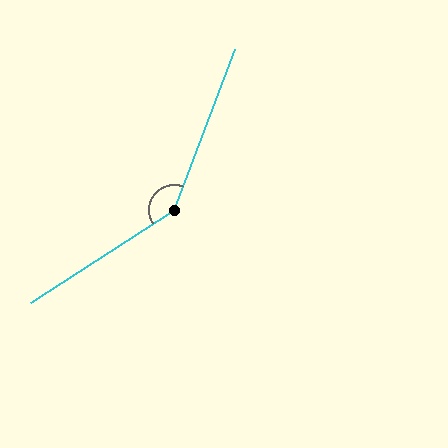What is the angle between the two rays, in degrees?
Approximately 144 degrees.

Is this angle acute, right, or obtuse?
It is obtuse.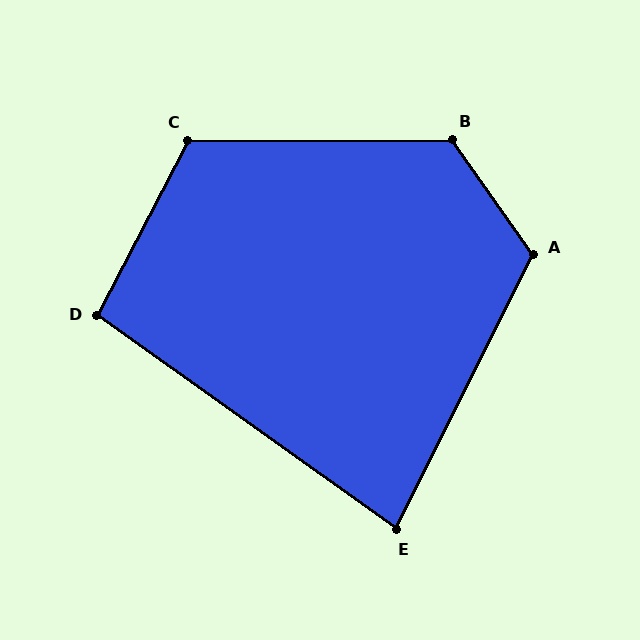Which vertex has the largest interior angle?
B, at approximately 125 degrees.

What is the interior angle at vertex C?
Approximately 117 degrees (obtuse).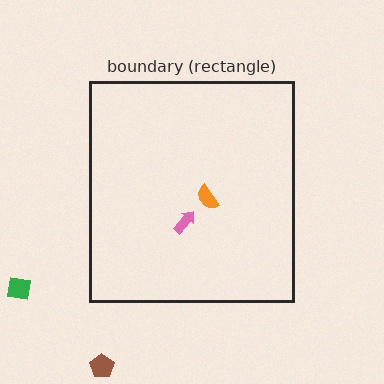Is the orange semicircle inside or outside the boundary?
Inside.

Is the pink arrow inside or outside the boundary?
Inside.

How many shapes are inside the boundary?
2 inside, 2 outside.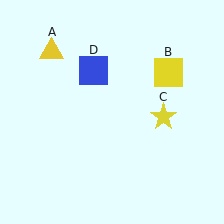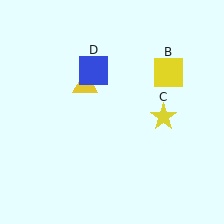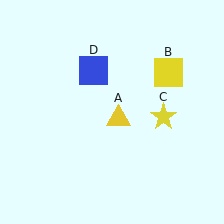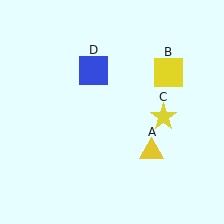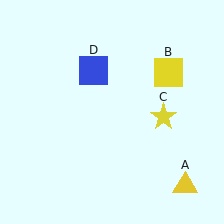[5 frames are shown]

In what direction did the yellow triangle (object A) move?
The yellow triangle (object A) moved down and to the right.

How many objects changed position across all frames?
1 object changed position: yellow triangle (object A).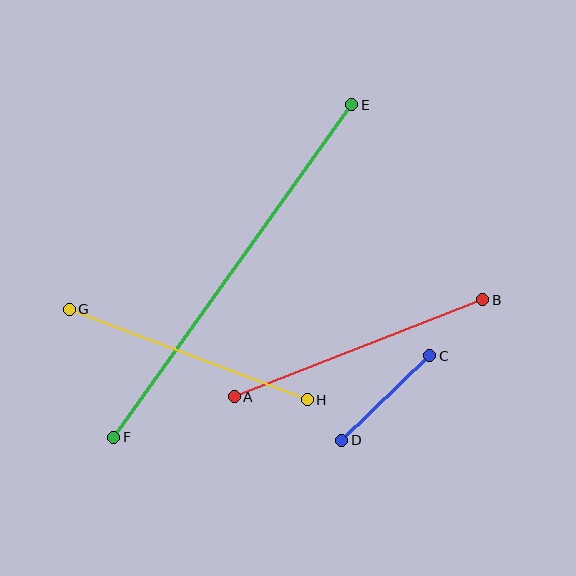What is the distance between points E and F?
The distance is approximately 409 pixels.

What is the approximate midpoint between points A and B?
The midpoint is at approximately (359, 348) pixels.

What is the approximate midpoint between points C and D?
The midpoint is at approximately (386, 398) pixels.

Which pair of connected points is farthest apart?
Points E and F are farthest apart.